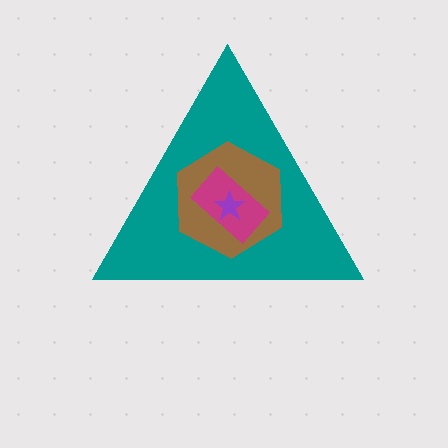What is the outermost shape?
The teal triangle.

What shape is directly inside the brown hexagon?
The magenta rectangle.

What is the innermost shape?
The purple star.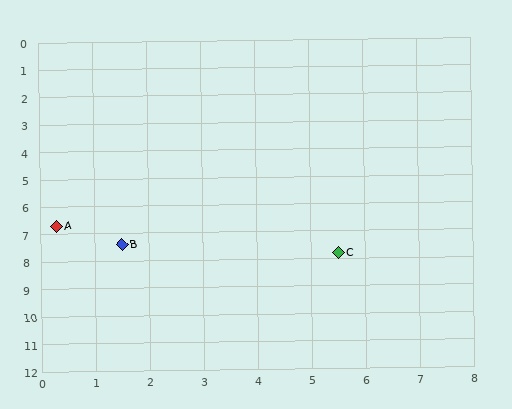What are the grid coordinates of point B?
Point B is at approximately (1.5, 7.4).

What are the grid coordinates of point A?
Point A is at approximately (0.3, 6.7).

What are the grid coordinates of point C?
Point C is at approximately (5.5, 7.8).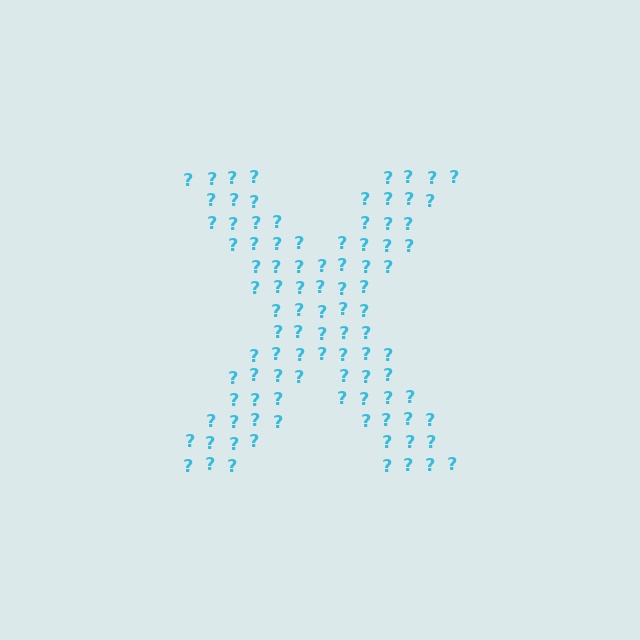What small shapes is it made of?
It is made of small question marks.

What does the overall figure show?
The overall figure shows the letter X.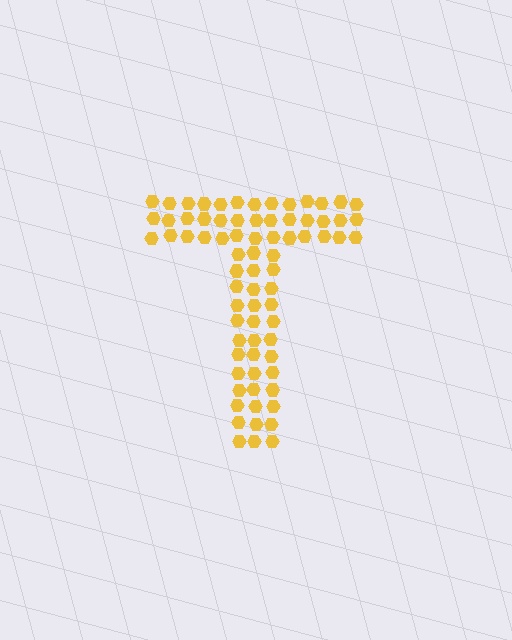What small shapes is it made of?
It is made of small hexagons.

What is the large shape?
The large shape is the letter T.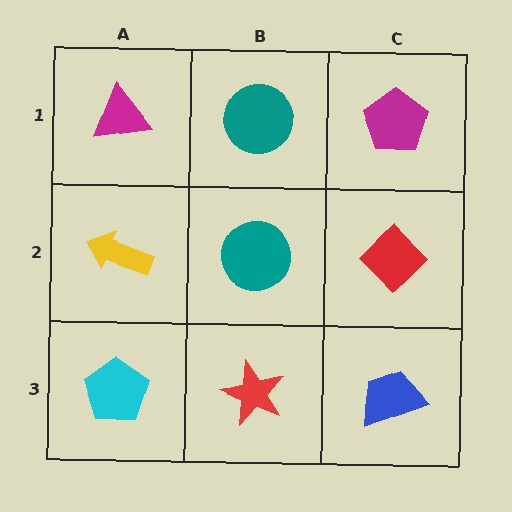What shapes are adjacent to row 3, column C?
A red diamond (row 2, column C), a red star (row 3, column B).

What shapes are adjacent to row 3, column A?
A yellow arrow (row 2, column A), a red star (row 3, column B).